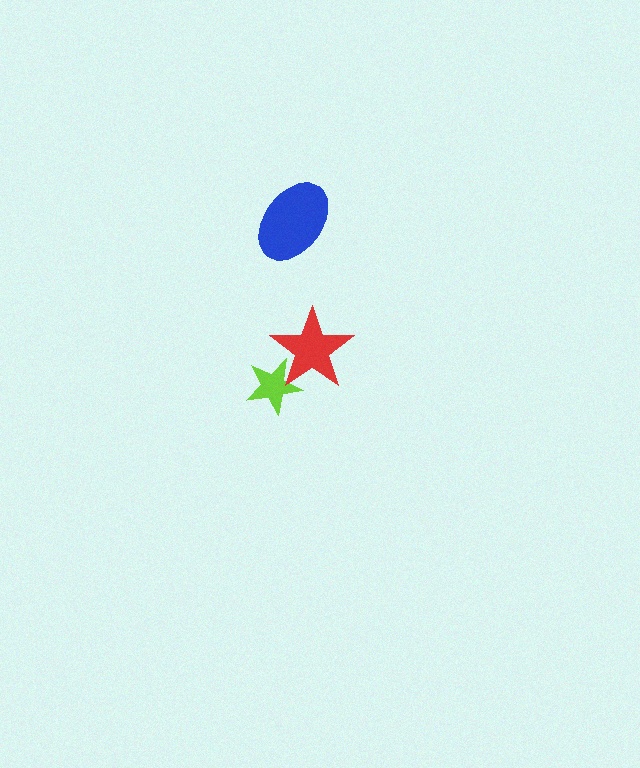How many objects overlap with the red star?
1 object overlaps with the red star.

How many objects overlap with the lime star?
1 object overlaps with the lime star.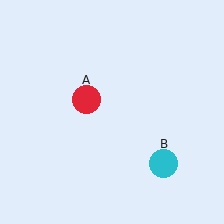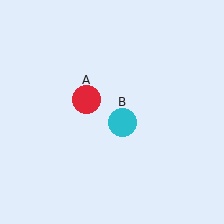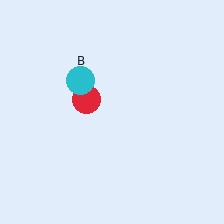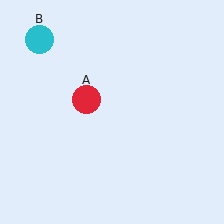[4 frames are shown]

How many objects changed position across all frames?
1 object changed position: cyan circle (object B).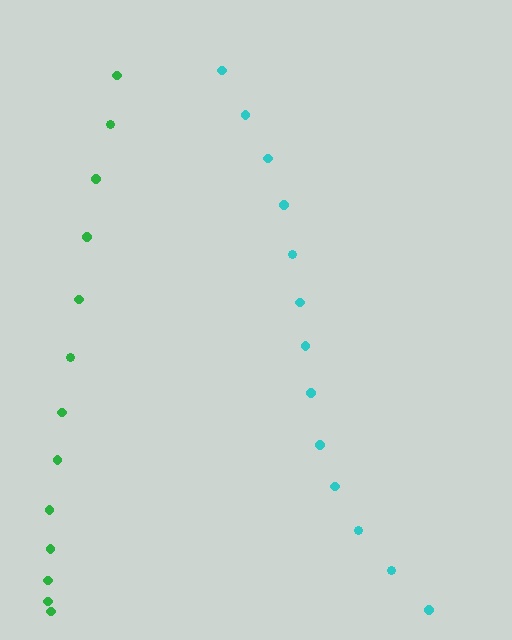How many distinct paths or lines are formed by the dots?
There are 2 distinct paths.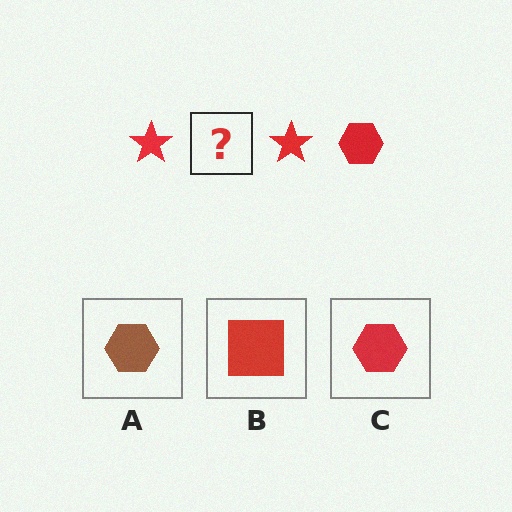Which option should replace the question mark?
Option C.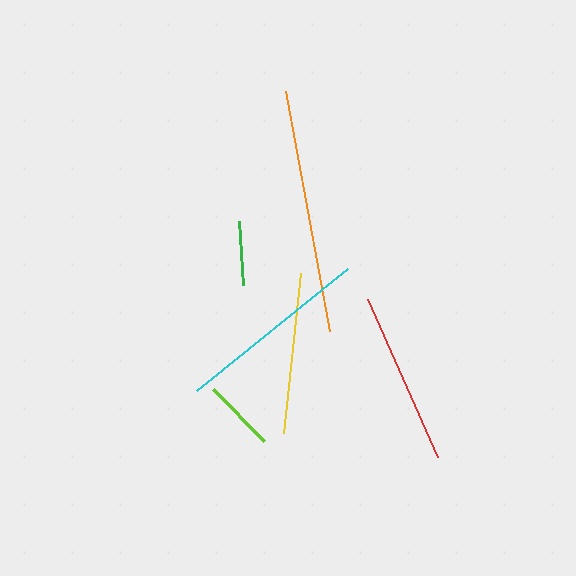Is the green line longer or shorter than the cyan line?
The cyan line is longer than the green line.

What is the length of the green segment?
The green segment is approximately 64 pixels long.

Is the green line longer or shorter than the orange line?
The orange line is longer than the green line.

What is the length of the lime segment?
The lime segment is approximately 74 pixels long.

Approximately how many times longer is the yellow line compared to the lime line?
The yellow line is approximately 2.2 times the length of the lime line.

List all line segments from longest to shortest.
From longest to shortest: orange, cyan, red, yellow, lime, green.